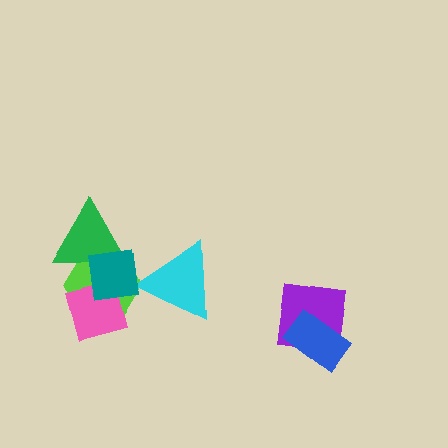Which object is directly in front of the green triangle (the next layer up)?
The pink diamond is directly in front of the green triangle.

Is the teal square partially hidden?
No, no other shape covers it.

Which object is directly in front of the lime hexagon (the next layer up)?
The green triangle is directly in front of the lime hexagon.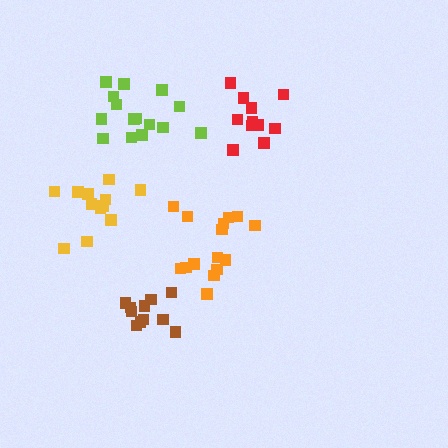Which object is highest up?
The lime cluster is topmost.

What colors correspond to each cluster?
The clusters are colored: brown, orange, yellow, lime, red.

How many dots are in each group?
Group 1: 11 dots, Group 2: 15 dots, Group 3: 12 dots, Group 4: 15 dots, Group 5: 11 dots (64 total).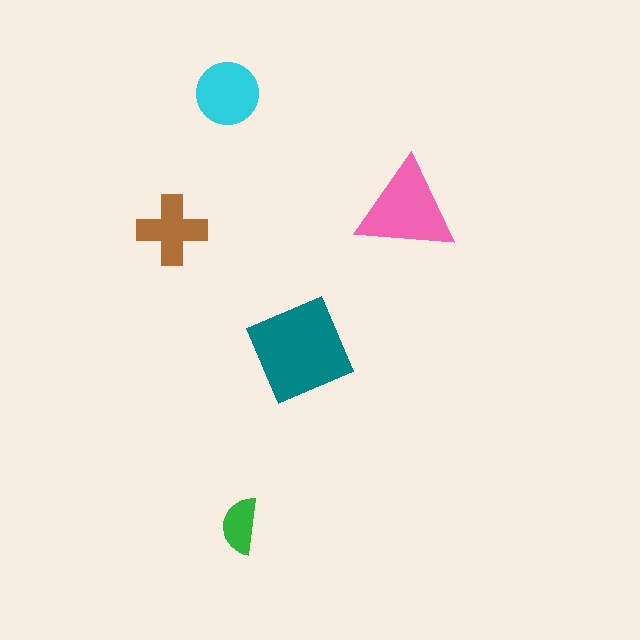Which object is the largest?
The teal square.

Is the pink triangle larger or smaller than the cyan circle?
Larger.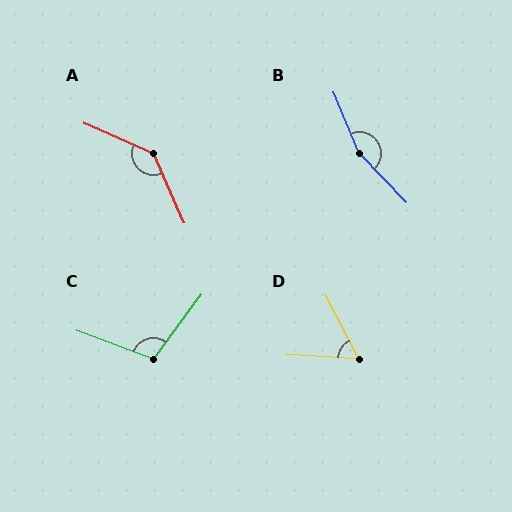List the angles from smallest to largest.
D (59°), C (106°), A (137°), B (159°).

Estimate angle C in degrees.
Approximately 106 degrees.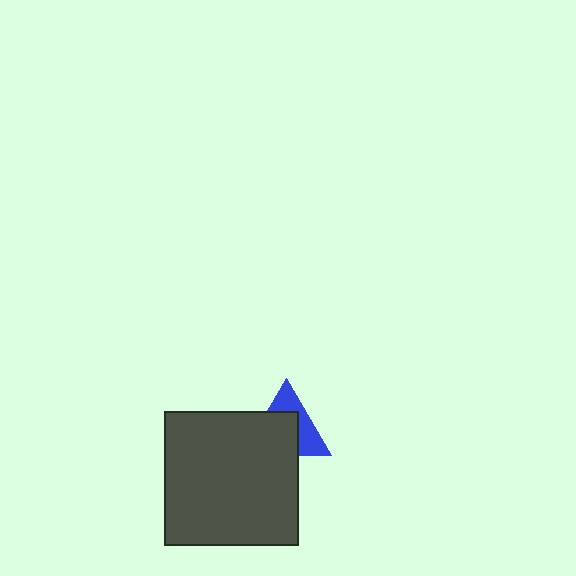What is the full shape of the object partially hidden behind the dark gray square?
The partially hidden object is a blue triangle.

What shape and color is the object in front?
The object in front is a dark gray square.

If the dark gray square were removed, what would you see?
You would see the complete blue triangle.